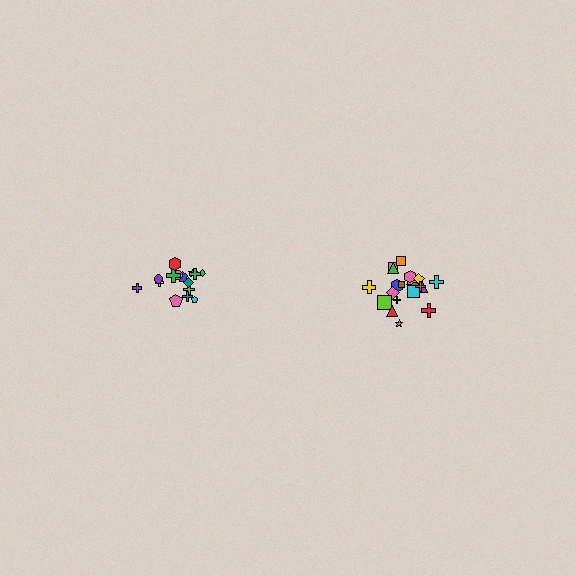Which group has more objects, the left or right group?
The right group.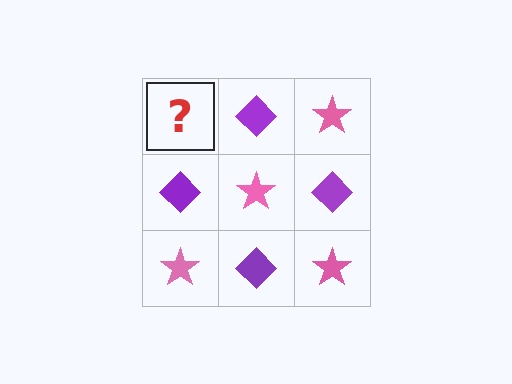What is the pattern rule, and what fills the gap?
The rule is that it alternates pink star and purple diamond in a checkerboard pattern. The gap should be filled with a pink star.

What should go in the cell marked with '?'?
The missing cell should contain a pink star.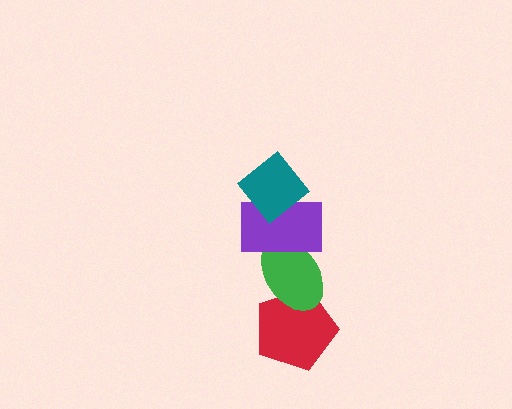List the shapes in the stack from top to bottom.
From top to bottom: the teal diamond, the purple rectangle, the green ellipse, the red pentagon.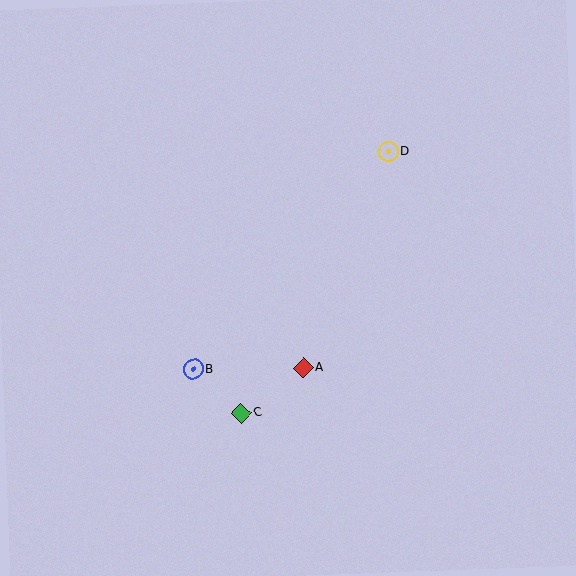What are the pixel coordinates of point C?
Point C is at (241, 413).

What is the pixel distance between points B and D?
The distance between B and D is 292 pixels.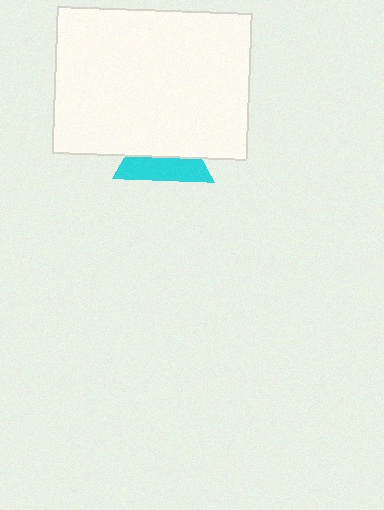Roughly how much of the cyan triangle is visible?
A small part of it is visible (roughly 43%).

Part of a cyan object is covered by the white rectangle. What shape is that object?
It is a triangle.